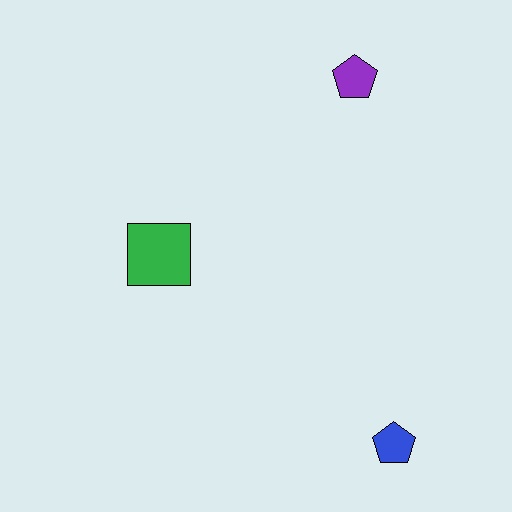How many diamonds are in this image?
There are no diamonds.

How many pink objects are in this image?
There are no pink objects.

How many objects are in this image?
There are 3 objects.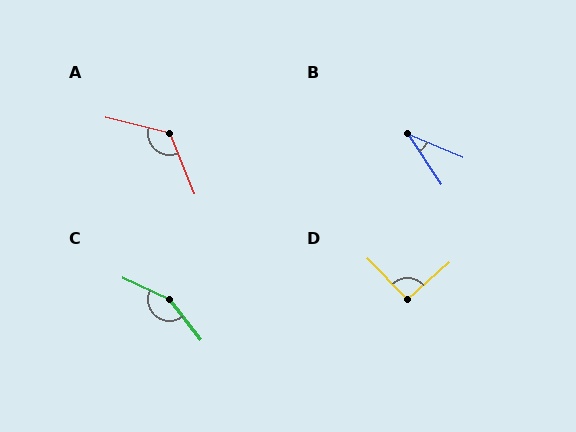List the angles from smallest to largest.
B (33°), D (93°), A (126°), C (153°).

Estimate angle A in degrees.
Approximately 126 degrees.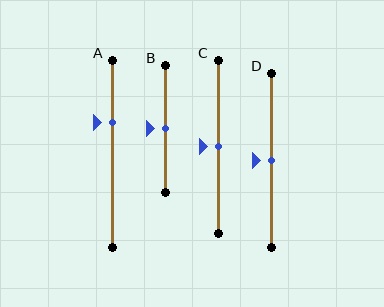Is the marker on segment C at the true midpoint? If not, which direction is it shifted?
Yes, the marker on segment C is at the true midpoint.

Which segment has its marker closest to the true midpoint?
Segment B has its marker closest to the true midpoint.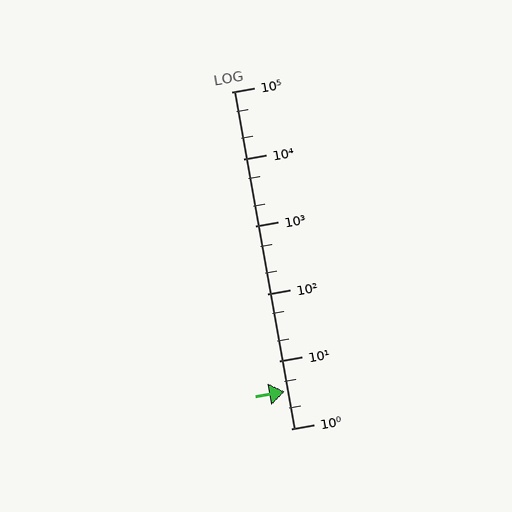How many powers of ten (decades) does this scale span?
The scale spans 5 decades, from 1 to 100000.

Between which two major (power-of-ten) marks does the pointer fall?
The pointer is between 1 and 10.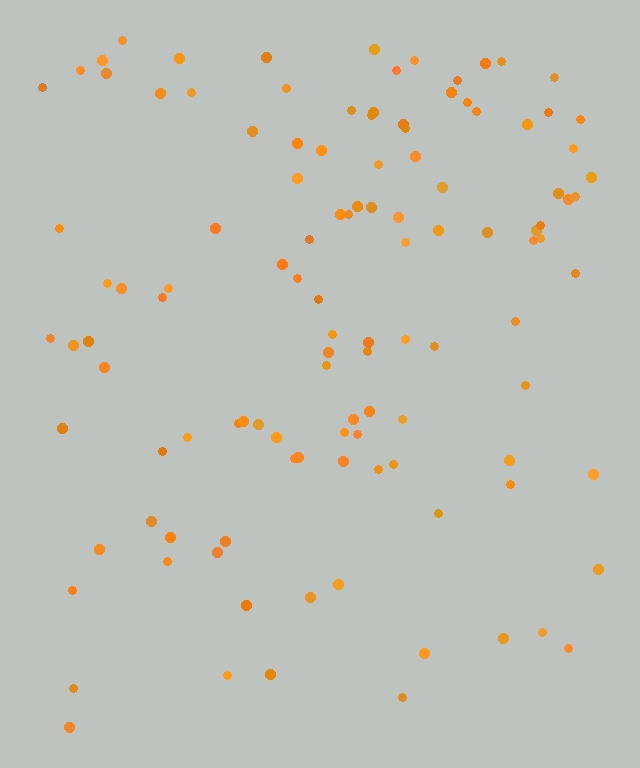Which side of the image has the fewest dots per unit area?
The bottom.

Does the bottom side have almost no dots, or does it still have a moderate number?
Still a moderate number, just noticeably fewer than the top.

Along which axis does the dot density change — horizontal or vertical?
Vertical.